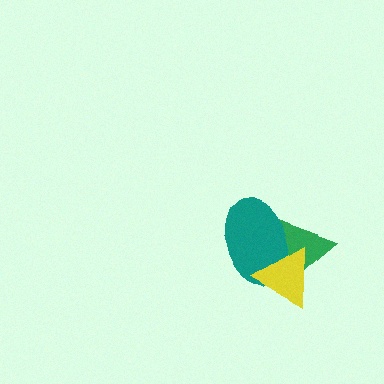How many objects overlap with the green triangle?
2 objects overlap with the green triangle.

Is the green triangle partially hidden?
Yes, it is partially covered by another shape.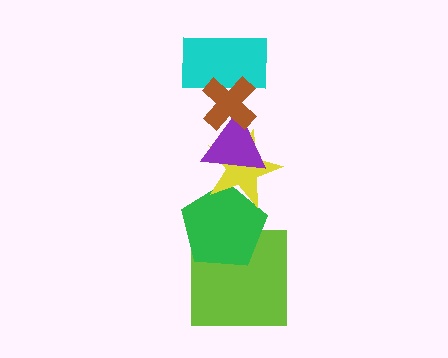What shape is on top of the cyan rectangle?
The brown cross is on top of the cyan rectangle.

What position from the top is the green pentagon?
The green pentagon is 5th from the top.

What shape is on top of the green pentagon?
The yellow star is on top of the green pentagon.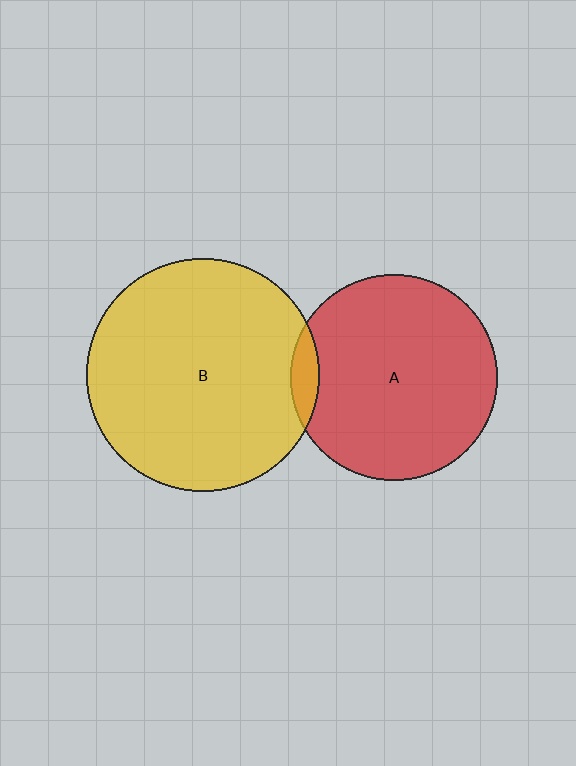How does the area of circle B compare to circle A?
Approximately 1.3 times.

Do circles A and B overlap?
Yes.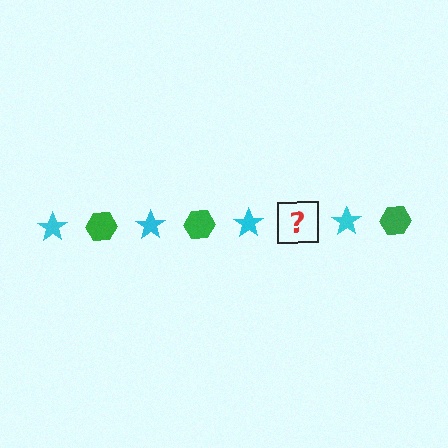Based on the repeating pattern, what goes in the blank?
The blank should be a green hexagon.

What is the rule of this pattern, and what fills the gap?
The rule is that the pattern alternates between cyan star and green hexagon. The gap should be filled with a green hexagon.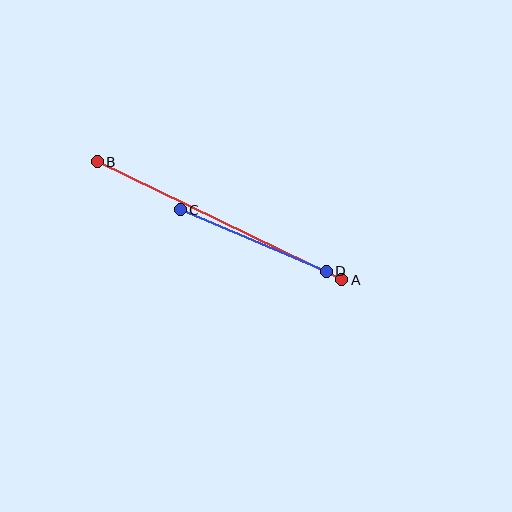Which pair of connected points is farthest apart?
Points A and B are farthest apart.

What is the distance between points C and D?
The distance is approximately 158 pixels.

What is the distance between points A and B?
The distance is approximately 272 pixels.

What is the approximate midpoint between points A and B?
The midpoint is at approximately (220, 221) pixels.